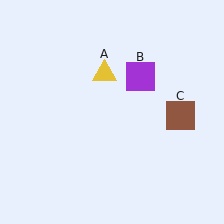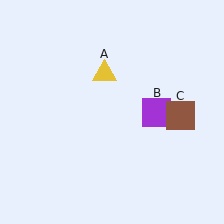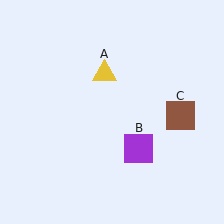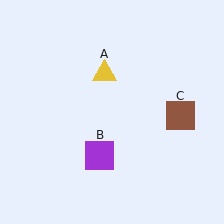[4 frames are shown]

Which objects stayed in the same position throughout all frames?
Yellow triangle (object A) and brown square (object C) remained stationary.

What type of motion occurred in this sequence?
The purple square (object B) rotated clockwise around the center of the scene.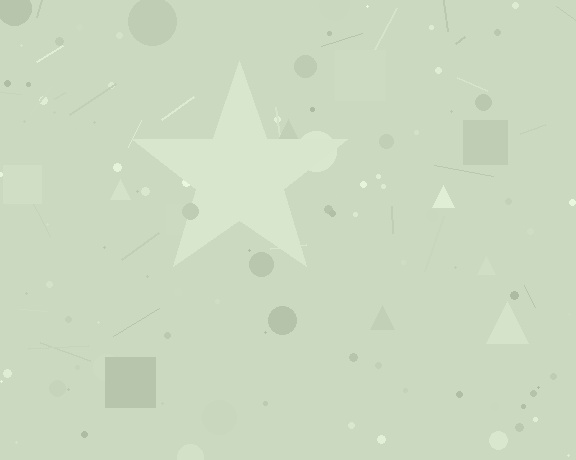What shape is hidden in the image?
A star is hidden in the image.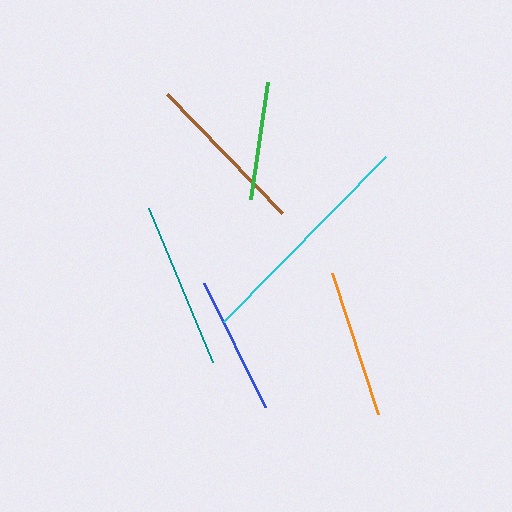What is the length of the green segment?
The green segment is approximately 118 pixels long.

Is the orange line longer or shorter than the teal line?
The teal line is longer than the orange line.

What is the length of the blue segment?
The blue segment is approximately 138 pixels long.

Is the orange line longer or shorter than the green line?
The orange line is longer than the green line.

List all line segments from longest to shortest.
From longest to shortest: cyan, teal, brown, orange, blue, green.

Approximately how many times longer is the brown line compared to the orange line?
The brown line is approximately 1.1 times the length of the orange line.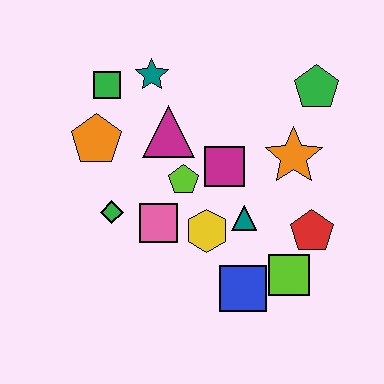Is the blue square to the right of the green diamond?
Yes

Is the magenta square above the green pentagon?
No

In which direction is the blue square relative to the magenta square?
The blue square is below the magenta square.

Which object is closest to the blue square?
The lime square is closest to the blue square.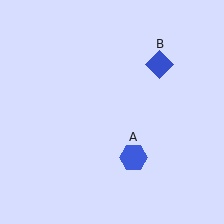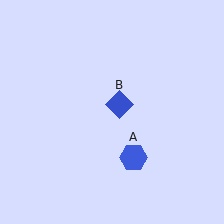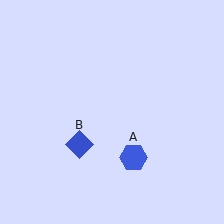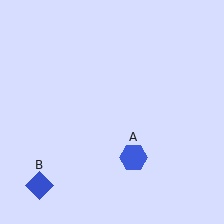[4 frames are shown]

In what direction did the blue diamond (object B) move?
The blue diamond (object B) moved down and to the left.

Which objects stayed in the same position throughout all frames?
Blue hexagon (object A) remained stationary.